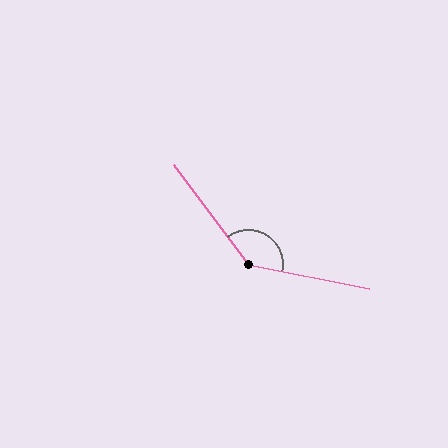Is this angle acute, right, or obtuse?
It is obtuse.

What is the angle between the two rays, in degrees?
Approximately 138 degrees.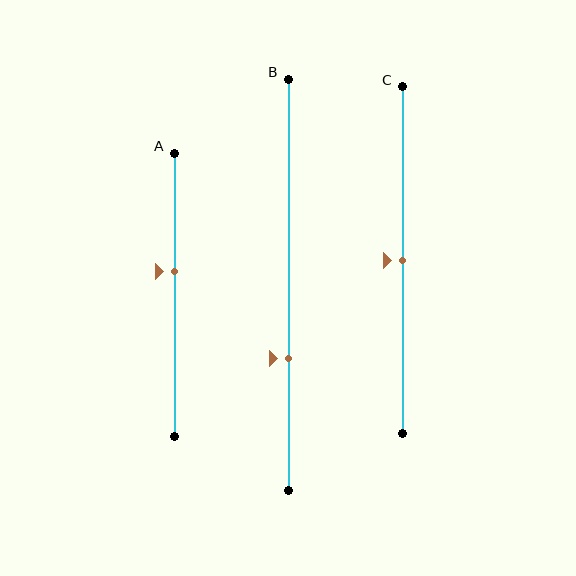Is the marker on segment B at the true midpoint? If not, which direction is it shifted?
No, the marker on segment B is shifted downward by about 18% of the segment length.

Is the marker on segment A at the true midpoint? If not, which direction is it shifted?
No, the marker on segment A is shifted upward by about 8% of the segment length.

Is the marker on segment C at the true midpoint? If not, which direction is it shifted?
Yes, the marker on segment C is at the true midpoint.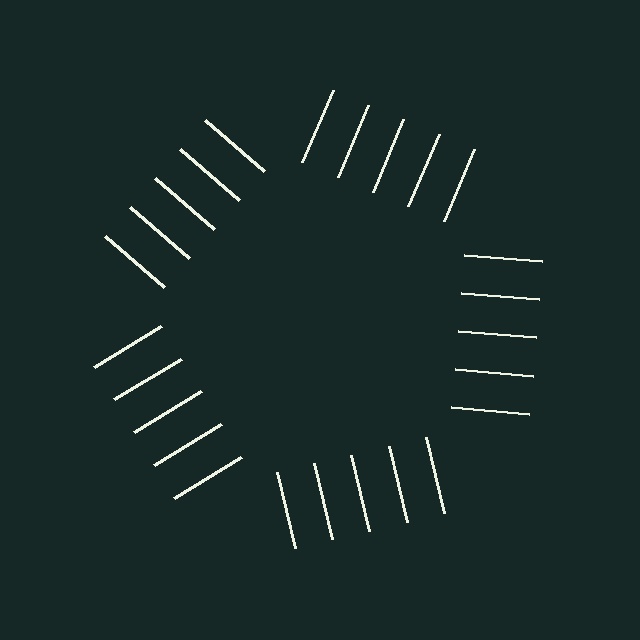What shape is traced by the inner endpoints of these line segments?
An illusory pentagon — the line segments terminate on its edges but no continuous stroke is drawn.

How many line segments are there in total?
25 — 5 along each of the 5 edges.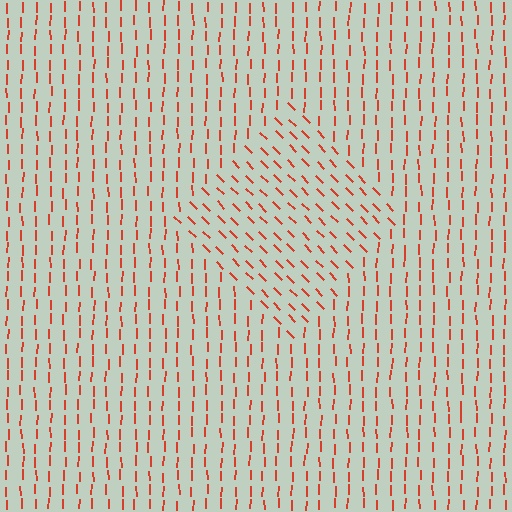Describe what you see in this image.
The image is filled with small red line segments. A diamond region in the image has lines oriented differently from the surrounding lines, creating a visible texture boundary.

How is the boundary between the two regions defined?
The boundary is defined purely by a change in line orientation (approximately 45 degrees difference). All lines are the same color and thickness.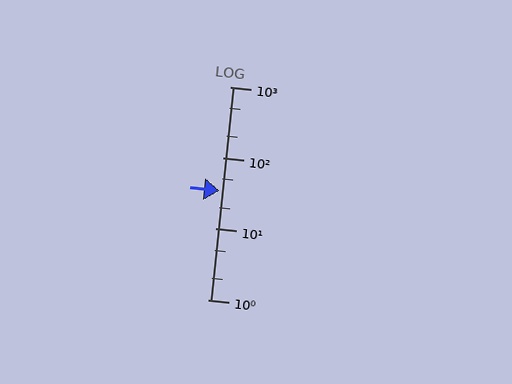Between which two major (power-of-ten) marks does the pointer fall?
The pointer is between 10 and 100.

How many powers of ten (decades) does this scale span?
The scale spans 3 decades, from 1 to 1000.